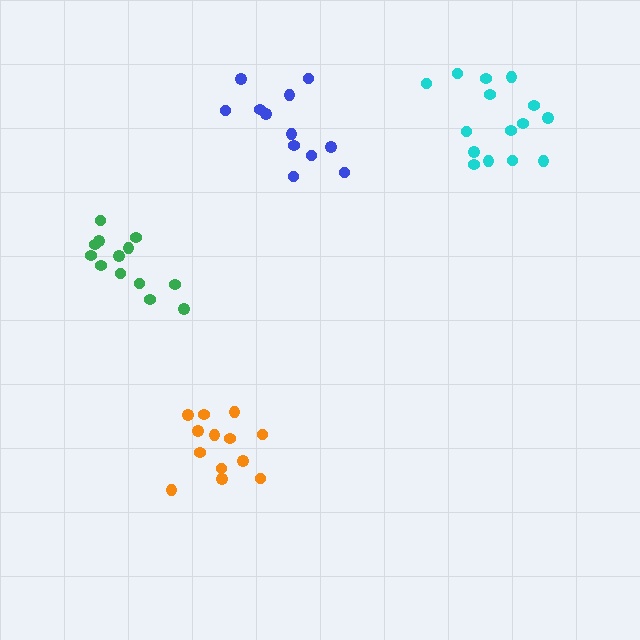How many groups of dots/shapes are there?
There are 4 groups.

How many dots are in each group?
Group 1: 13 dots, Group 2: 15 dots, Group 3: 13 dots, Group 4: 12 dots (53 total).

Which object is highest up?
The blue cluster is topmost.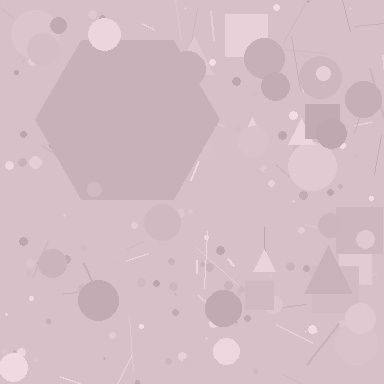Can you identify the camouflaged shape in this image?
The camouflaged shape is a hexagon.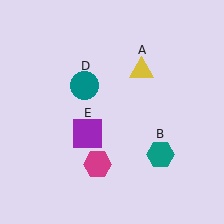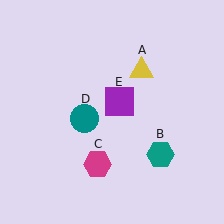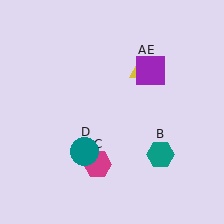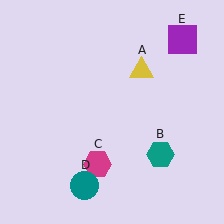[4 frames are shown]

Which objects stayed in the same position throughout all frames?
Yellow triangle (object A) and teal hexagon (object B) and magenta hexagon (object C) remained stationary.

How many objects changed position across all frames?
2 objects changed position: teal circle (object D), purple square (object E).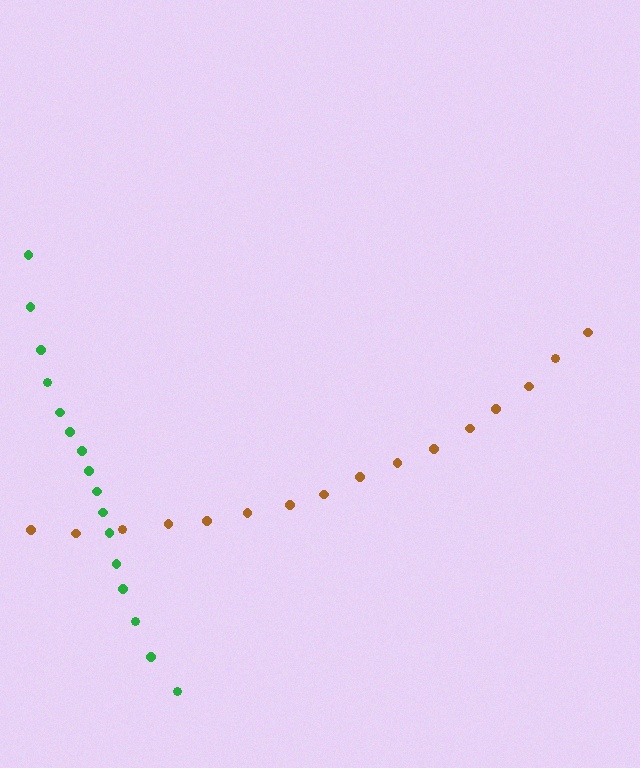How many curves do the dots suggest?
There are 2 distinct paths.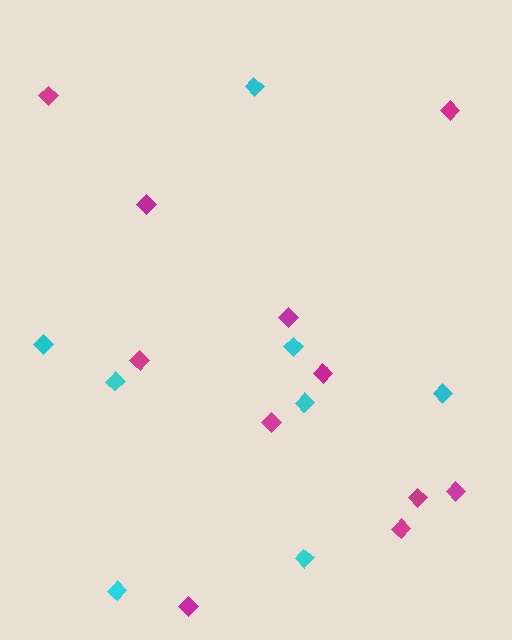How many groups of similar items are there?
There are 2 groups: one group of cyan diamonds (8) and one group of magenta diamonds (11).